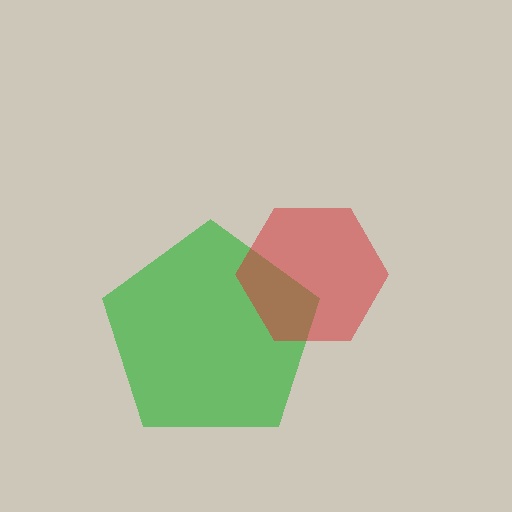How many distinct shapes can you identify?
There are 2 distinct shapes: a green pentagon, a red hexagon.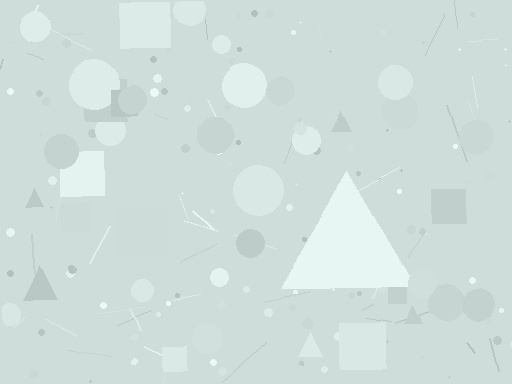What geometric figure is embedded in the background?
A triangle is embedded in the background.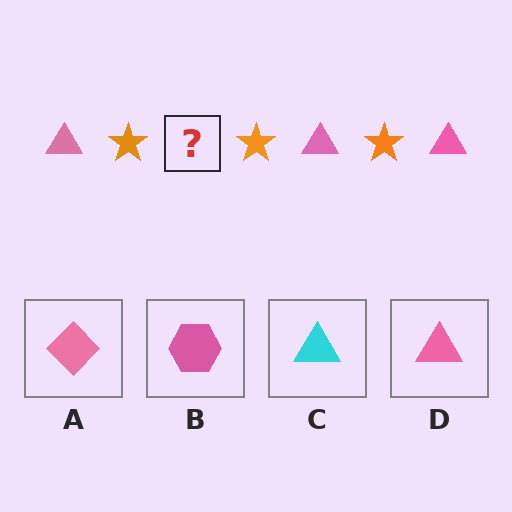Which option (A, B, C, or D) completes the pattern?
D.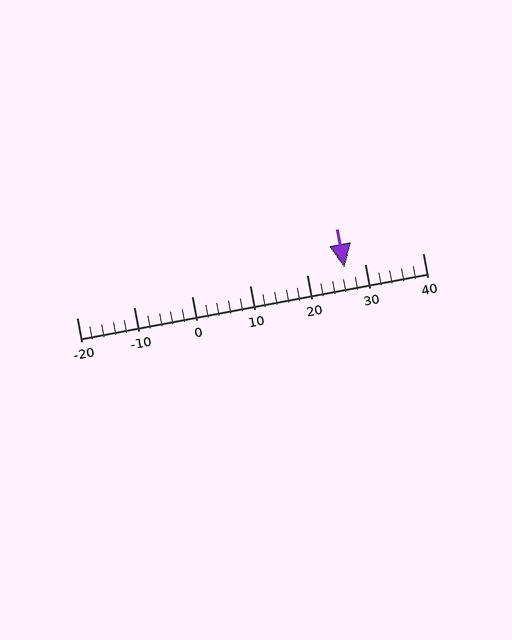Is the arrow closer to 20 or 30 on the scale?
The arrow is closer to 30.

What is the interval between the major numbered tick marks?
The major tick marks are spaced 10 units apart.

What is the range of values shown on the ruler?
The ruler shows values from -20 to 40.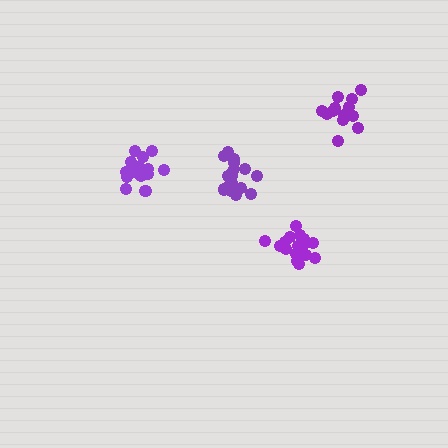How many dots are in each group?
Group 1: 14 dots, Group 2: 18 dots, Group 3: 17 dots, Group 4: 18 dots (67 total).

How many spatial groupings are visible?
There are 4 spatial groupings.